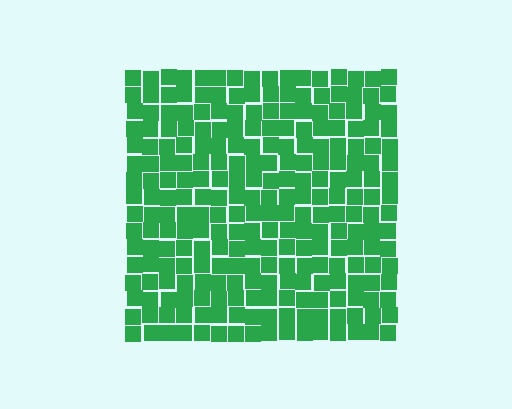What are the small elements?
The small elements are squares.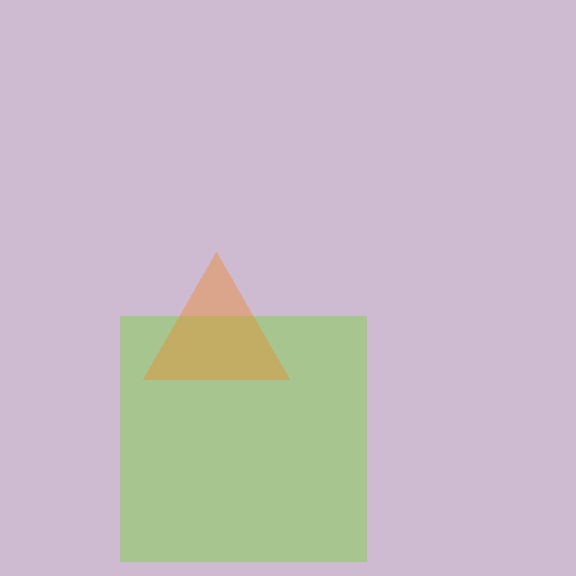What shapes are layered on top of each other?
The layered shapes are: a lime square, an orange triangle.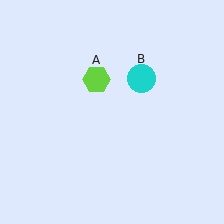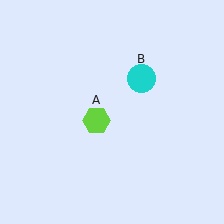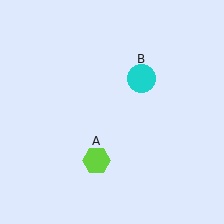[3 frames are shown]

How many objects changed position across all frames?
1 object changed position: lime hexagon (object A).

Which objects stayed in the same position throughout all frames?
Cyan circle (object B) remained stationary.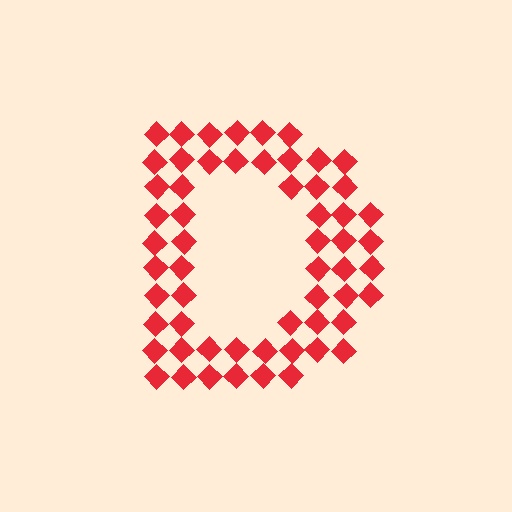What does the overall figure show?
The overall figure shows the letter D.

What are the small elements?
The small elements are diamonds.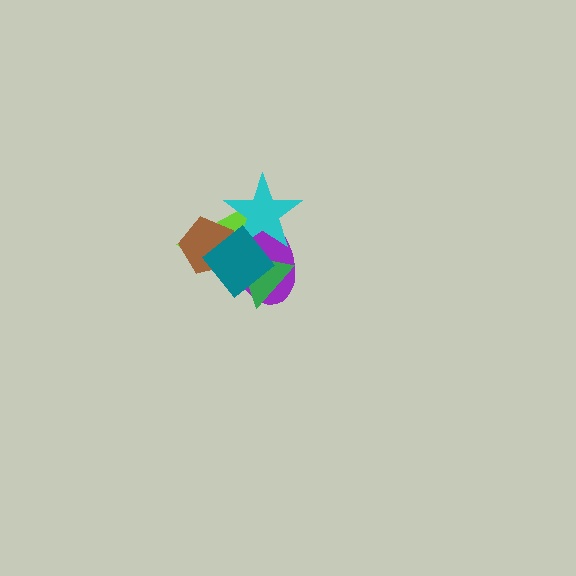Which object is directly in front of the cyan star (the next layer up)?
The brown pentagon is directly in front of the cyan star.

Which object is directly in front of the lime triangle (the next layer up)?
The cyan star is directly in front of the lime triangle.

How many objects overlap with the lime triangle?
5 objects overlap with the lime triangle.